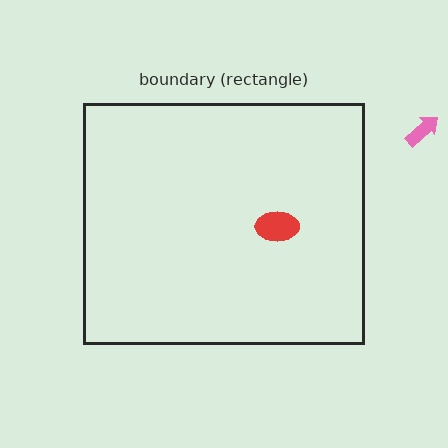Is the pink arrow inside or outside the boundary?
Outside.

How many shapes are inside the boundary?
1 inside, 1 outside.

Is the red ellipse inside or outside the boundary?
Inside.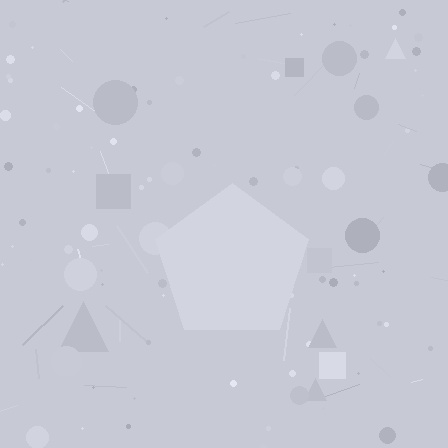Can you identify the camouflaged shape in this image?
The camouflaged shape is a pentagon.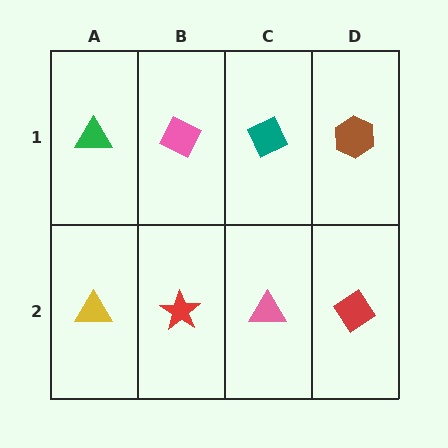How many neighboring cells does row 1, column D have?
2.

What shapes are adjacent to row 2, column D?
A brown hexagon (row 1, column D), a pink triangle (row 2, column C).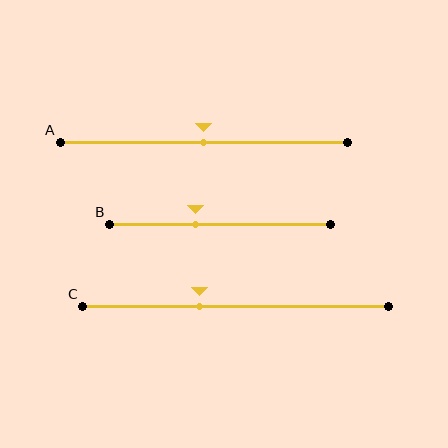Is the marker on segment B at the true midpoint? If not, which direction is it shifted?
No, the marker on segment B is shifted to the left by about 11% of the segment length.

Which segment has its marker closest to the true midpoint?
Segment A has its marker closest to the true midpoint.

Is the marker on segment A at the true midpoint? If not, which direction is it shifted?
Yes, the marker on segment A is at the true midpoint.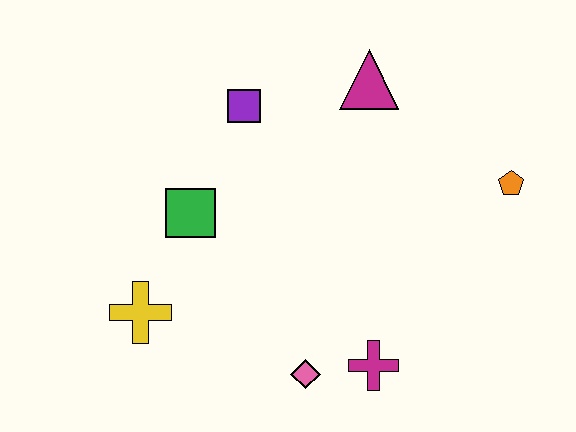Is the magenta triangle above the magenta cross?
Yes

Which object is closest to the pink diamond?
The magenta cross is closest to the pink diamond.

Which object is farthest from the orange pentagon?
The yellow cross is farthest from the orange pentagon.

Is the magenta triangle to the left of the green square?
No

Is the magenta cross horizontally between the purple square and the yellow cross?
No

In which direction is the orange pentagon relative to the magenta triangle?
The orange pentagon is to the right of the magenta triangle.